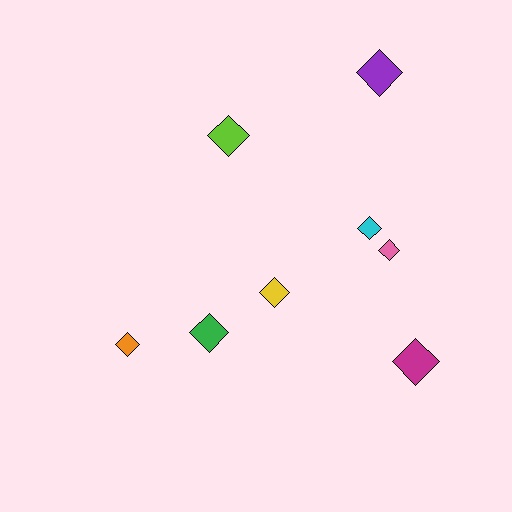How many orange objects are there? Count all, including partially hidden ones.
There is 1 orange object.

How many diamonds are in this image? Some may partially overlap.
There are 8 diamonds.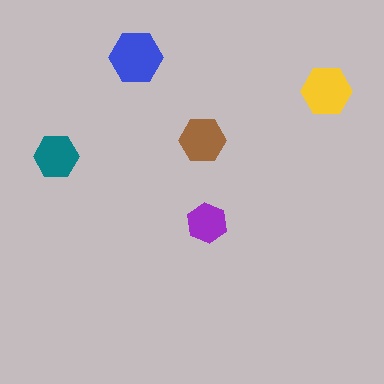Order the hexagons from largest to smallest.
the blue one, the yellow one, the brown one, the teal one, the purple one.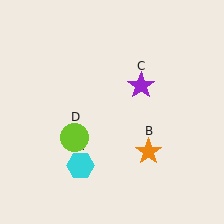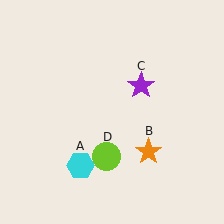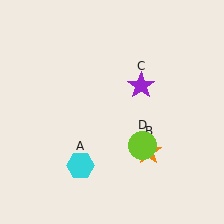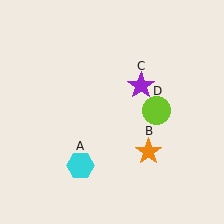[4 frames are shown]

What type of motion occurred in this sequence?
The lime circle (object D) rotated counterclockwise around the center of the scene.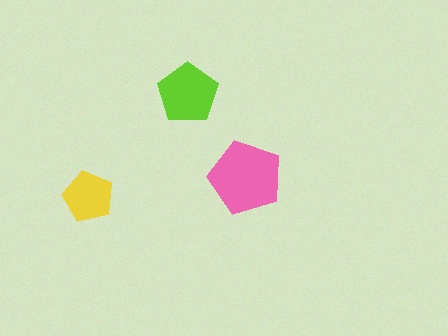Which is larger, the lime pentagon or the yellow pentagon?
The lime one.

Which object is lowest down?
The yellow pentagon is bottommost.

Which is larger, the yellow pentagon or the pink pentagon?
The pink one.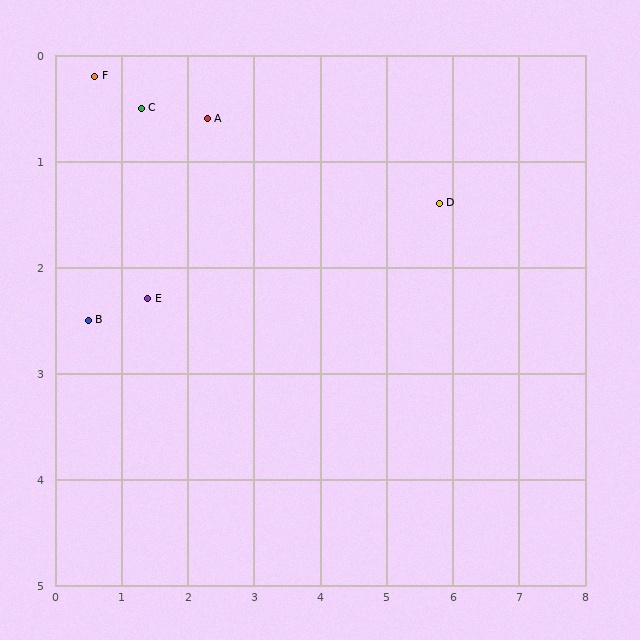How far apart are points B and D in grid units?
Points B and D are about 5.4 grid units apart.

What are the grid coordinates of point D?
Point D is at approximately (5.8, 1.4).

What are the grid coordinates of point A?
Point A is at approximately (2.3, 0.6).